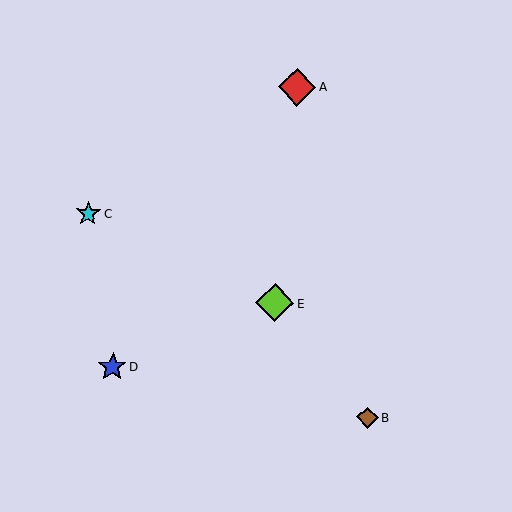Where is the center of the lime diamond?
The center of the lime diamond is at (275, 303).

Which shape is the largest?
The lime diamond (labeled E) is the largest.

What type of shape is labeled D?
Shape D is a blue star.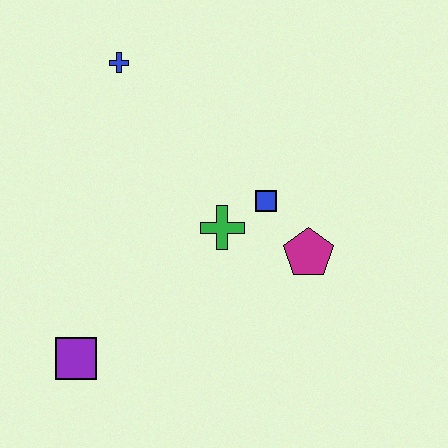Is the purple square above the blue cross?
No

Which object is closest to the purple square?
The green cross is closest to the purple square.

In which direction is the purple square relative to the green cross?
The purple square is to the left of the green cross.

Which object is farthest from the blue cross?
The purple square is farthest from the blue cross.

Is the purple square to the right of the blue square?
No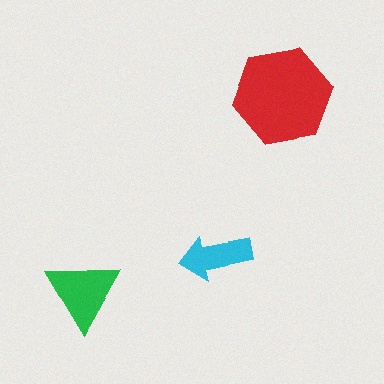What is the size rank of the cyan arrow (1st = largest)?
3rd.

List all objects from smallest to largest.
The cyan arrow, the green triangle, the red hexagon.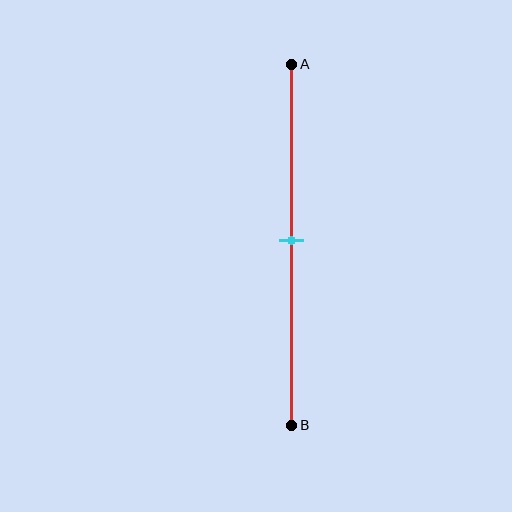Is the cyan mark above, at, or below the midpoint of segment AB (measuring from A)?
The cyan mark is approximately at the midpoint of segment AB.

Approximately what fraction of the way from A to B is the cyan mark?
The cyan mark is approximately 50% of the way from A to B.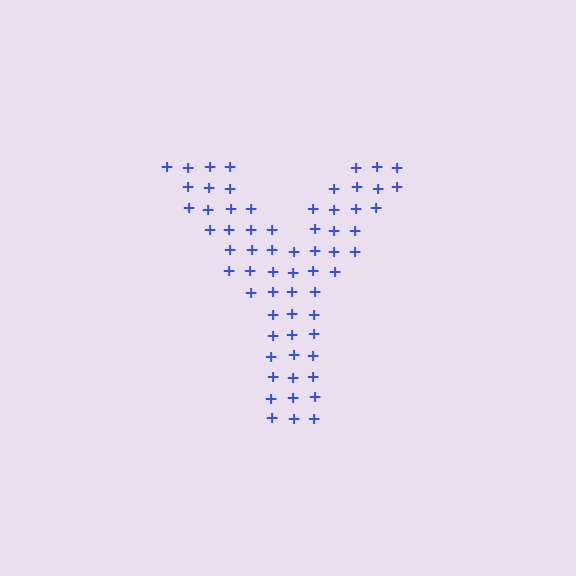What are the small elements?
The small elements are plus signs.